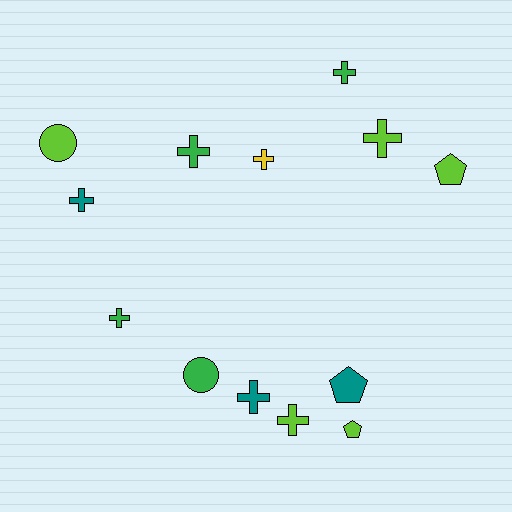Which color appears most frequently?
Lime, with 5 objects.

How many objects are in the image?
There are 13 objects.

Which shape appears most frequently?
Cross, with 8 objects.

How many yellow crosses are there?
There is 1 yellow cross.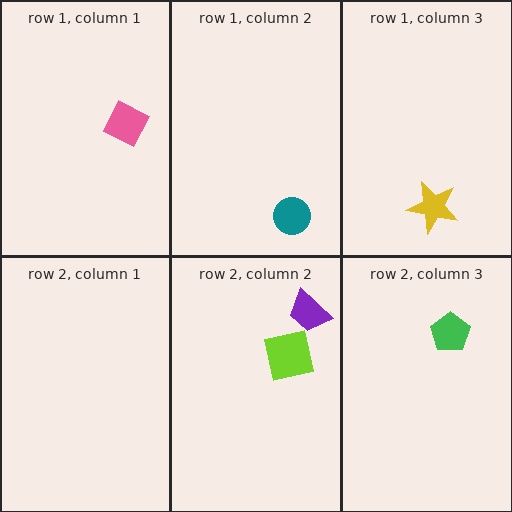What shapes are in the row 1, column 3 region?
The yellow star.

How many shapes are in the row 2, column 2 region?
2.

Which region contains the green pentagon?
The row 2, column 3 region.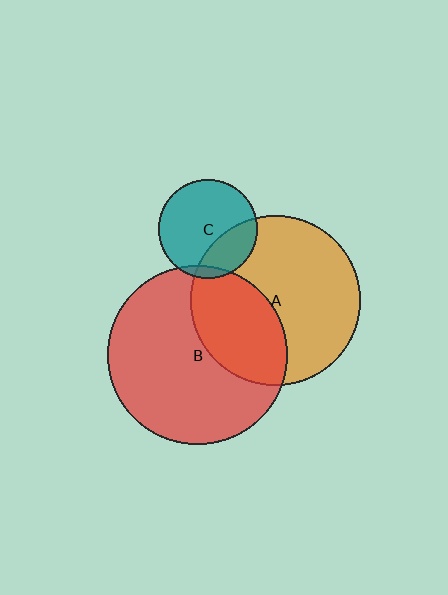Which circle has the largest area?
Circle B (red).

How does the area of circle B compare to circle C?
Approximately 3.3 times.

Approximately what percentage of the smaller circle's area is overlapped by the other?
Approximately 30%.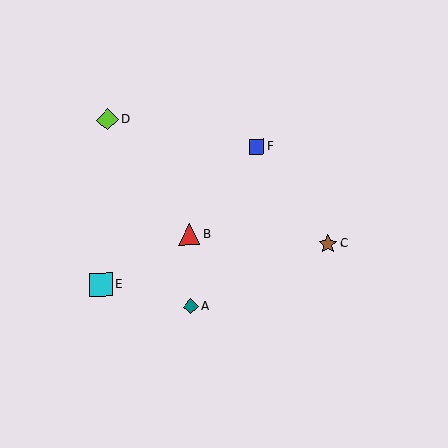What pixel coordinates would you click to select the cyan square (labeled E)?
Click at (101, 285) to select the cyan square E.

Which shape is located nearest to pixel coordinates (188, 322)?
The teal diamond (labeled A) at (191, 307) is nearest to that location.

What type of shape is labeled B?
Shape B is a red triangle.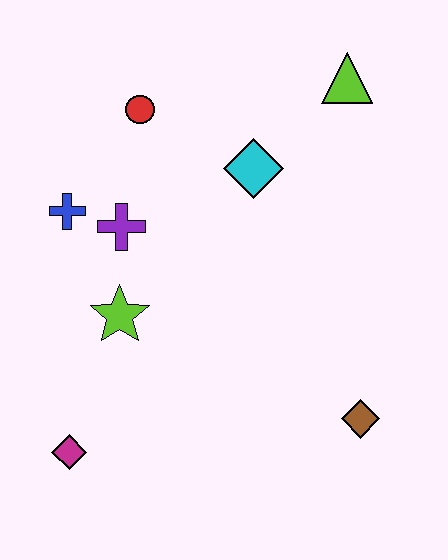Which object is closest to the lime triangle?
The cyan diamond is closest to the lime triangle.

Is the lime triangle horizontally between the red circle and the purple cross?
No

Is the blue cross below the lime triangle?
Yes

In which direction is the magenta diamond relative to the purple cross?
The magenta diamond is below the purple cross.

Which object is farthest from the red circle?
The brown diamond is farthest from the red circle.